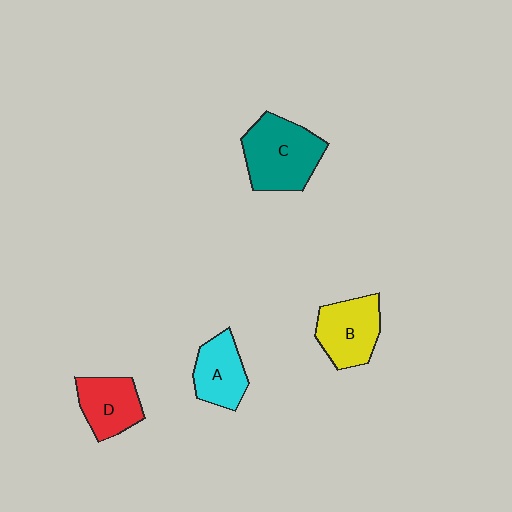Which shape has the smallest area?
Shape A (cyan).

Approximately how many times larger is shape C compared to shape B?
Approximately 1.3 times.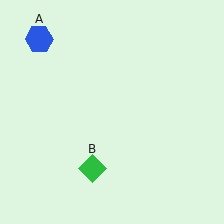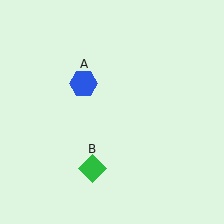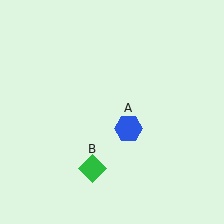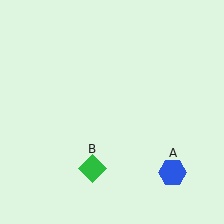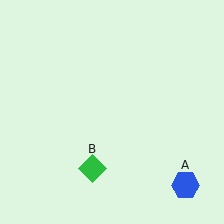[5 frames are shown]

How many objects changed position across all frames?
1 object changed position: blue hexagon (object A).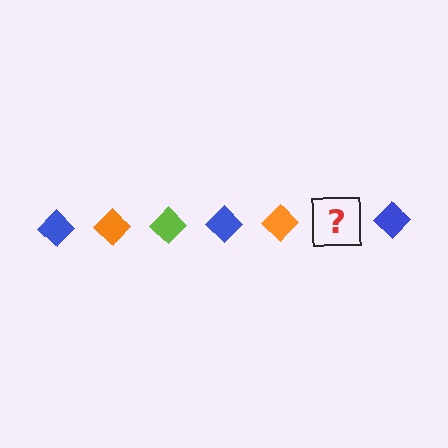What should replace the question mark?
The question mark should be replaced with a lime diamond.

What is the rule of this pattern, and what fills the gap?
The rule is that the pattern cycles through blue, orange, lime diamonds. The gap should be filled with a lime diamond.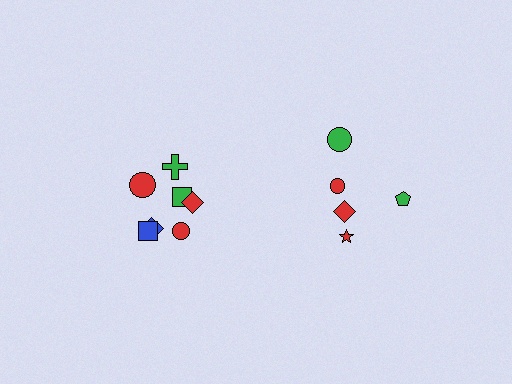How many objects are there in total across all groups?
There are 12 objects.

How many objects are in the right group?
There are 5 objects.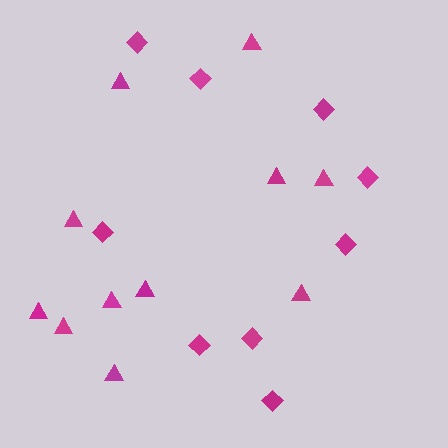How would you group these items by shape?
There are 2 groups: one group of triangles (11) and one group of diamonds (9).